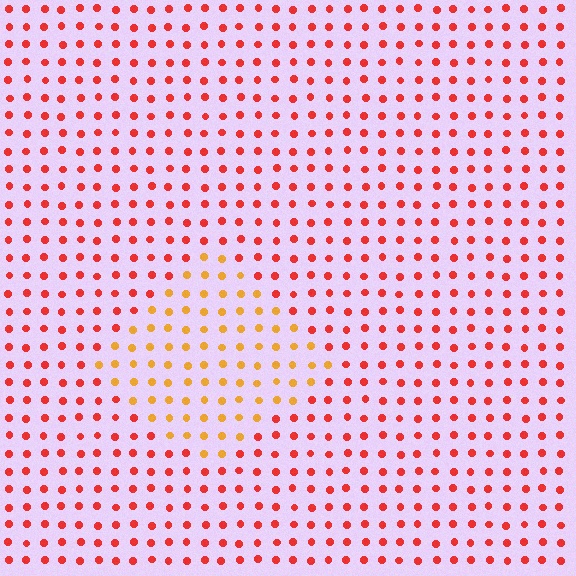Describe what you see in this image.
The image is filled with small red elements in a uniform arrangement. A diamond-shaped region is visible where the elements are tinted to a slightly different hue, forming a subtle color boundary.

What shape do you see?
I see a diamond.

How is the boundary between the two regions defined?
The boundary is defined purely by a slight shift in hue (about 38 degrees). Spacing, size, and orientation are identical on both sides.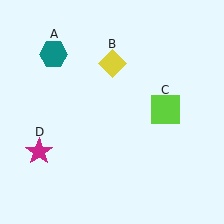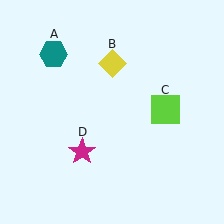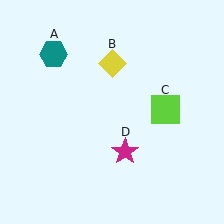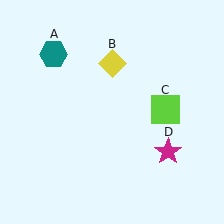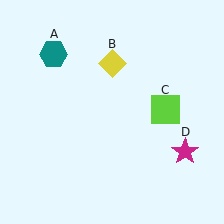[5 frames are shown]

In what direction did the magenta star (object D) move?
The magenta star (object D) moved right.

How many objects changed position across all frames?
1 object changed position: magenta star (object D).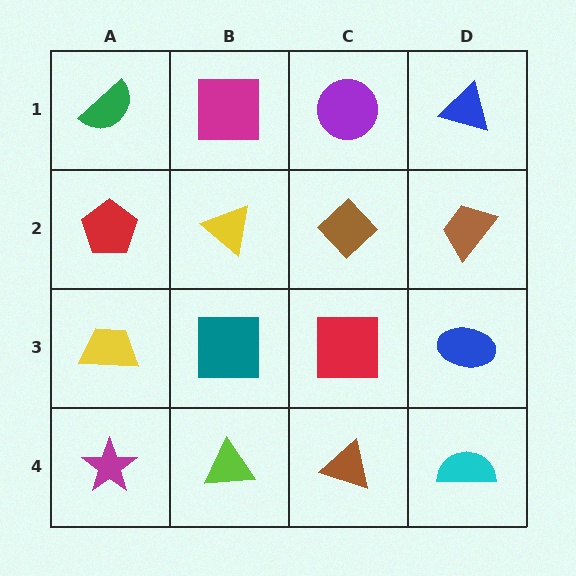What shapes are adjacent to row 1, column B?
A yellow triangle (row 2, column B), a green semicircle (row 1, column A), a purple circle (row 1, column C).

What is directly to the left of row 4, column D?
A brown triangle.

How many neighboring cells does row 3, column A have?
3.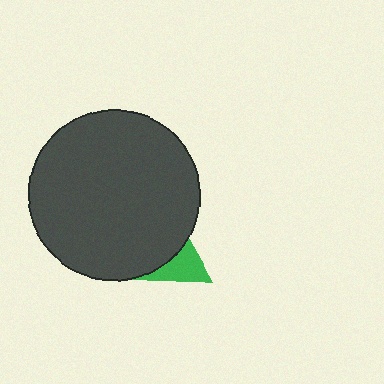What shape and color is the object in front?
The object in front is a dark gray circle.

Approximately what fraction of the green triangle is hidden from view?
Roughly 66% of the green triangle is hidden behind the dark gray circle.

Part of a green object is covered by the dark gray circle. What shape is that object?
It is a triangle.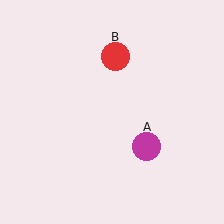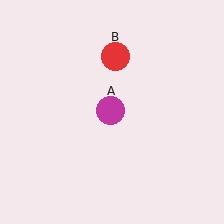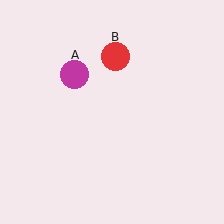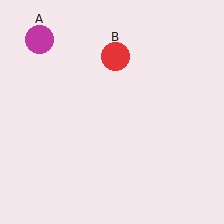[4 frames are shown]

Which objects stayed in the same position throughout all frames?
Red circle (object B) remained stationary.